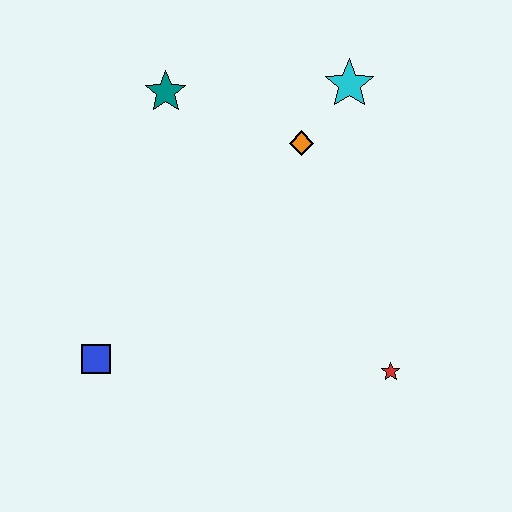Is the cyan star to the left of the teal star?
No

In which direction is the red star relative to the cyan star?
The red star is below the cyan star.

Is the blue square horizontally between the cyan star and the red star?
No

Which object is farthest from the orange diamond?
The blue square is farthest from the orange diamond.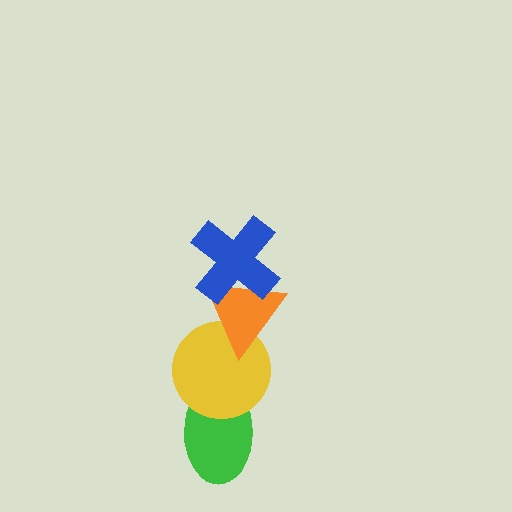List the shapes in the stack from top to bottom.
From top to bottom: the blue cross, the orange triangle, the yellow circle, the green ellipse.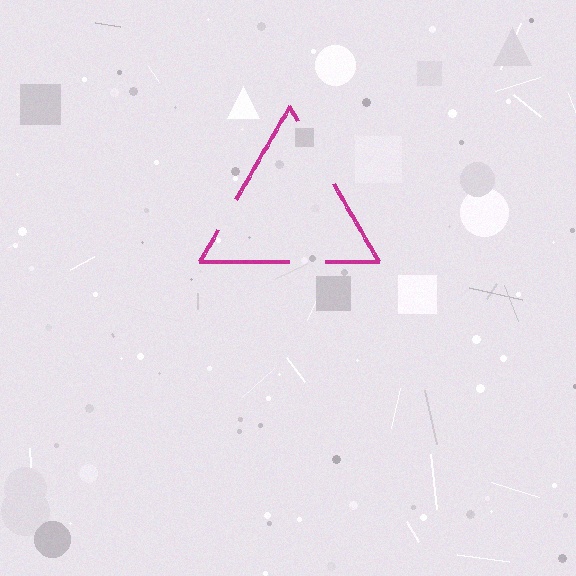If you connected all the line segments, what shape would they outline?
They would outline a triangle.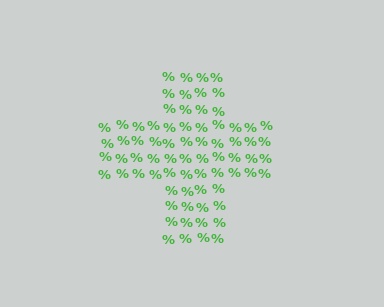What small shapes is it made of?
It is made of small percent signs.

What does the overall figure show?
The overall figure shows a cross.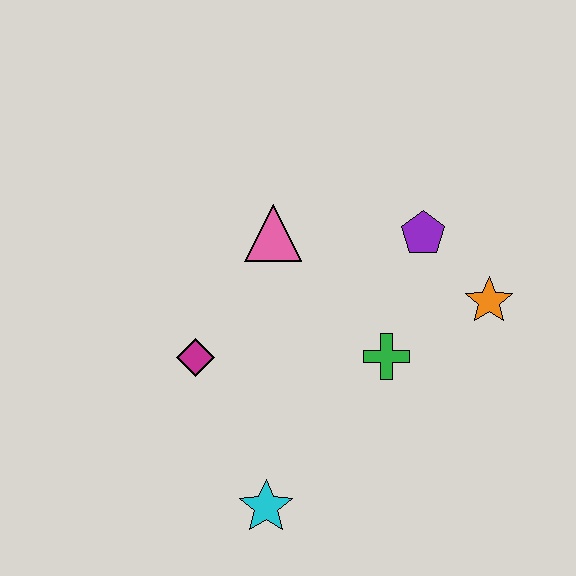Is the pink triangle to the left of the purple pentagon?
Yes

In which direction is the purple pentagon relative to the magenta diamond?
The purple pentagon is to the right of the magenta diamond.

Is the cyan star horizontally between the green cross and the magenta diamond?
Yes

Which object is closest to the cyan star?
The magenta diamond is closest to the cyan star.